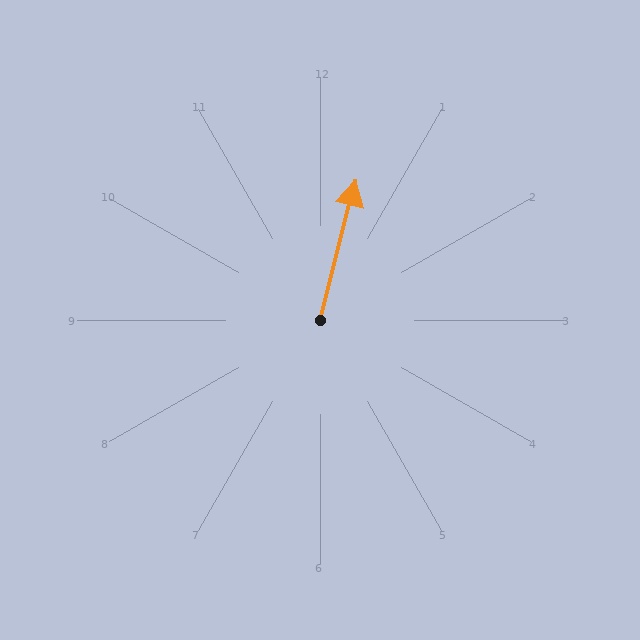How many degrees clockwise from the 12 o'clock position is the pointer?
Approximately 14 degrees.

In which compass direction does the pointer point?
North.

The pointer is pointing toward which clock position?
Roughly 12 o'clock.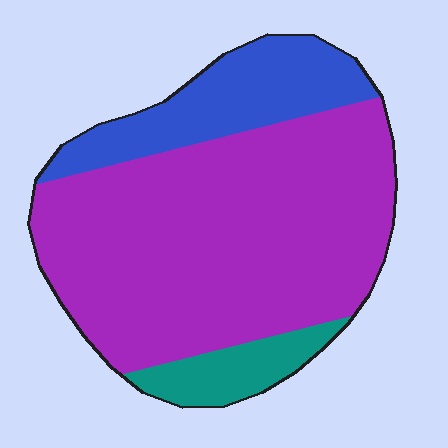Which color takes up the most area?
Purple, at roughly 70%.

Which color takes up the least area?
Teal, at roughly 10%.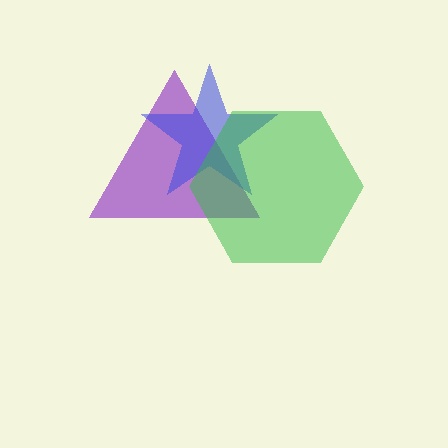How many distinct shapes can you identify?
There are 3 distinct shapes: a purple triangle, a blue star, a green hexagon.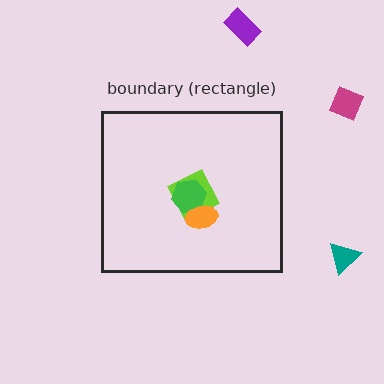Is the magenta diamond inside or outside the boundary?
Outside.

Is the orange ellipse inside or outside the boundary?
Inside.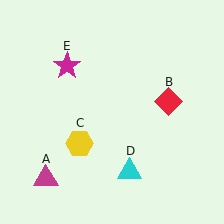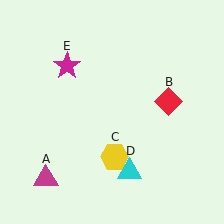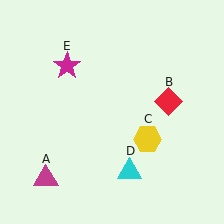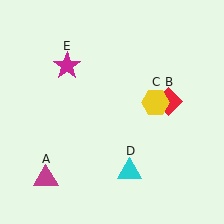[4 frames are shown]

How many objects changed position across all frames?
1 object changed position: yellow hexagon (object C).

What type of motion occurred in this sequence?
The yellow hexagon (object C) rotated counterclockwise around the center of the scene.